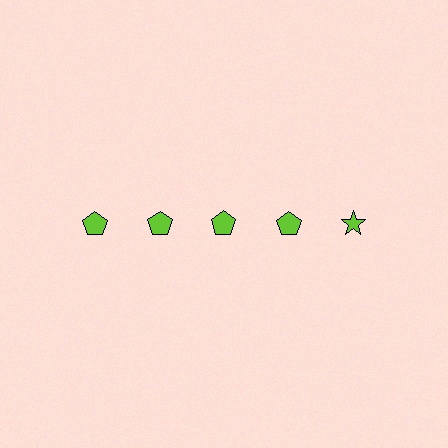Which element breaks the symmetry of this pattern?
The lime star in the top row, rightmost column breaks the symmetry. All other shapes are lime pentagons.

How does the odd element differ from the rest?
It has a different shape: star instead of pentagon.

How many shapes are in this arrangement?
There are 5 shapes arranged in a grid pattern.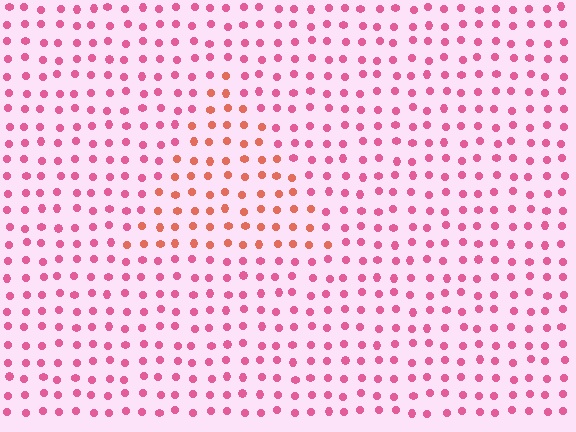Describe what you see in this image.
The image is filled with small pink elements in a uniform arrangement. A triangle-shaped region is visible where the elements are tinted to a slightly different hue, forming a subtle color boundary.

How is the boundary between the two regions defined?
The boundary is defined purely by a slight shift in hue (about 35 degrees). Spacing, size, and orientation are identical on both sides.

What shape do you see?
I see a triangle.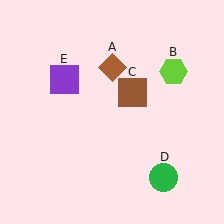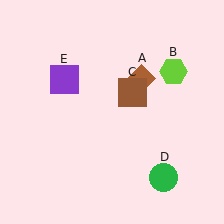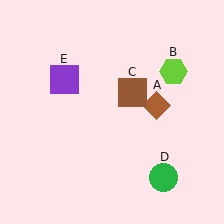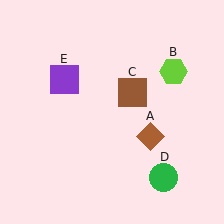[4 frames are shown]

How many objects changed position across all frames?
1 object changed position: brown diamond (object A).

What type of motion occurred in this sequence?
The brown diamond (object A) rotated clockwise around the center of the scene.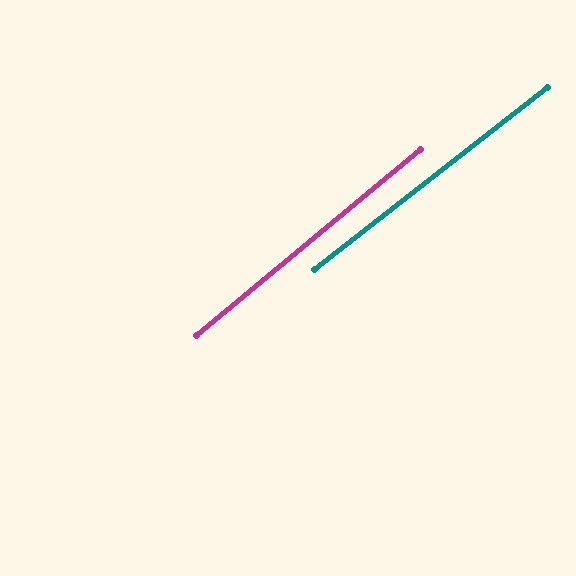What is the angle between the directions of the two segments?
Approximately 2 degrees.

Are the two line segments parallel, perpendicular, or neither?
Parallel — their directions differ by only 1.8°.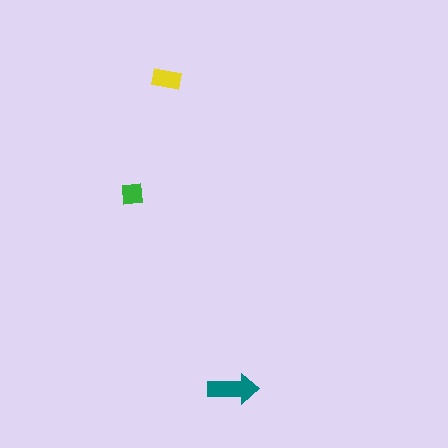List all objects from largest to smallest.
The teal arrow, the yellow rectangle, the green square.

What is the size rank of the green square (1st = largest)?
3rd.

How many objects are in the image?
There are 3 objects in the image.